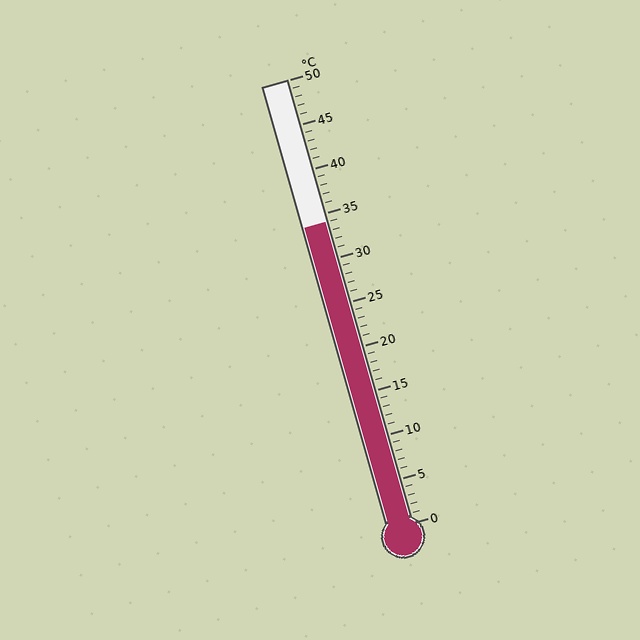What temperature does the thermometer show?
The thermometer shows approximately 34°C.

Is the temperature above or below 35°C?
The temperature is below 35°C.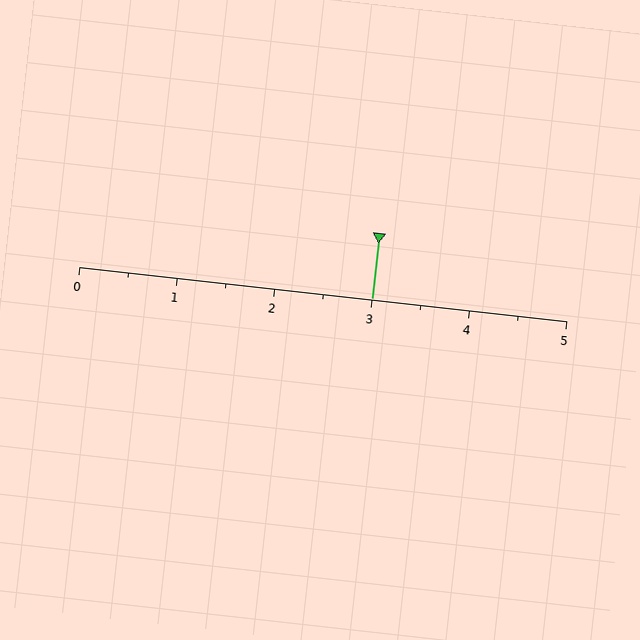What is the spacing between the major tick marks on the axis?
The major ticks are spaced 1 apart.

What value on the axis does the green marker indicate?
The marker indicates approximately 3.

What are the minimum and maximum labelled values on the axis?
The axis runs from 0 to 5.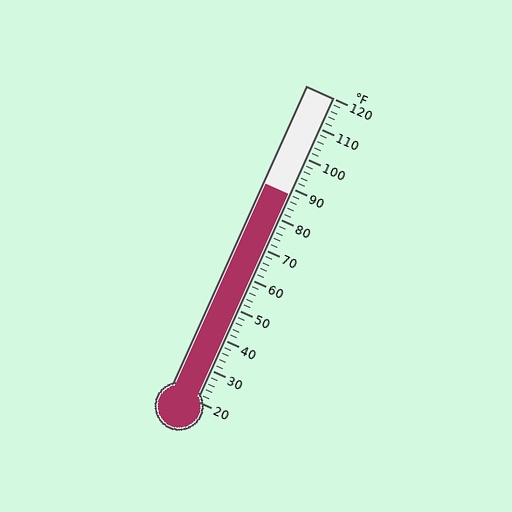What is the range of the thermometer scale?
The thermometer scale ranges from 20°F to 120°F.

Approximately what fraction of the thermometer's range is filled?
The thermometer is filled to approximately 70% of its range.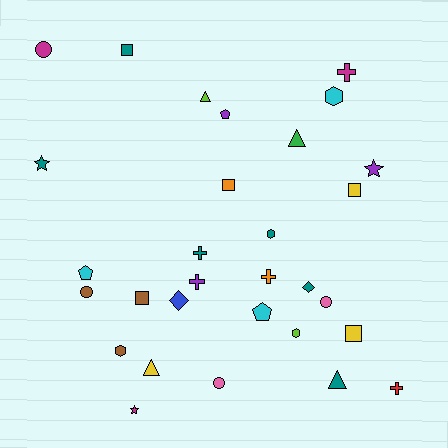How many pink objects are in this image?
There are 2 pink objects.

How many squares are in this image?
There are 5 squares.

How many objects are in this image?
There are 30 objects.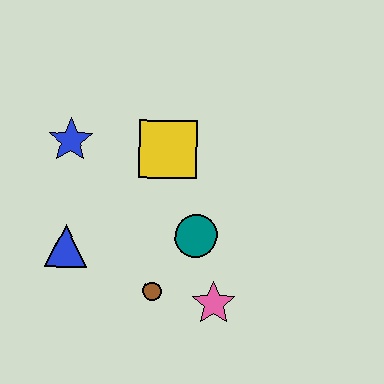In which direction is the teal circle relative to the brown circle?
The teal circle is above the brown circle.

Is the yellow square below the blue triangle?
No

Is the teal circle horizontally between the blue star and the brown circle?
No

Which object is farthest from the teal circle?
The blue star is farthest from the teal circle.